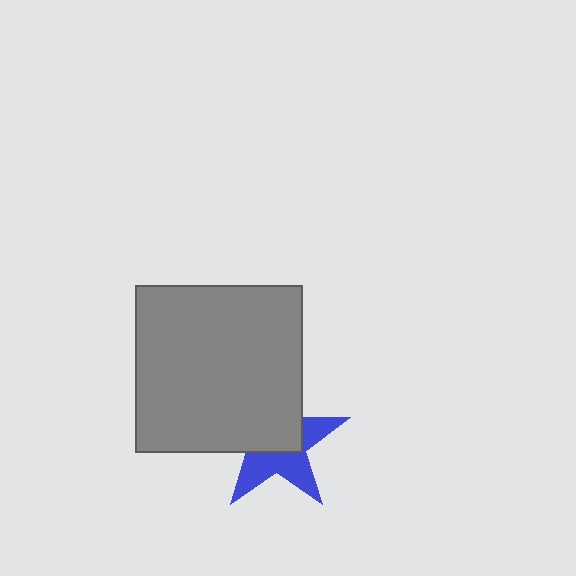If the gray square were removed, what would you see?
You would see the complete blue star.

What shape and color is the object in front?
The object in front is a gray square.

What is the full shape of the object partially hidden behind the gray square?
The partially hidden object is a blue star.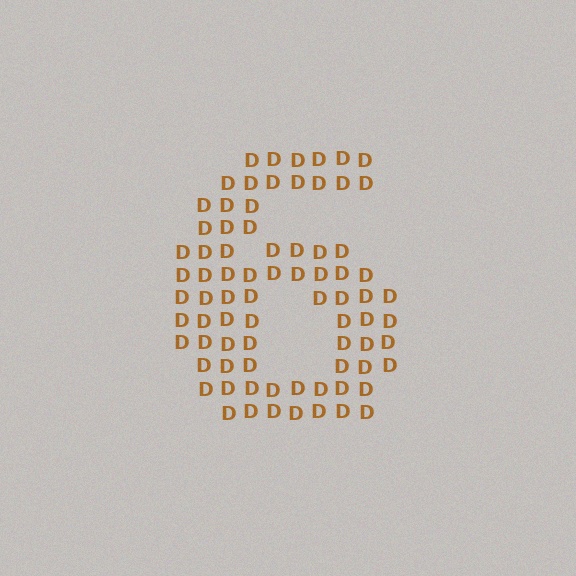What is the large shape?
The large shape is the digit 6.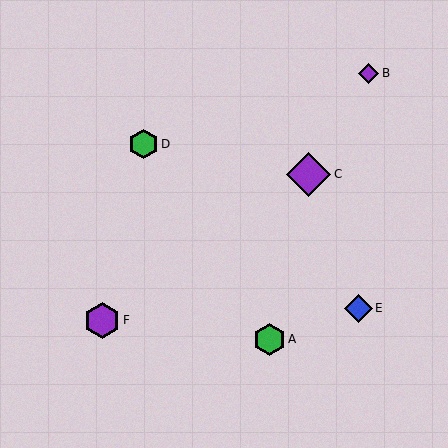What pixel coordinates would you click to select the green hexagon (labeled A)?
Click at (269, 339) to select the green hexagon A.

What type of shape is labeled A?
Shape A is a green hexagon.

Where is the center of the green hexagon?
The center of the green hexagon is at (269, 339).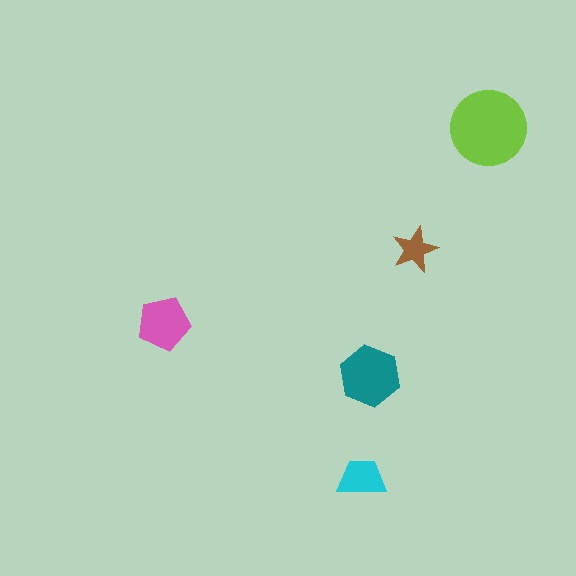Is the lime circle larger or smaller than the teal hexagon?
Larger.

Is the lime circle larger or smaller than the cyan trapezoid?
Larger.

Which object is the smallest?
The brown star.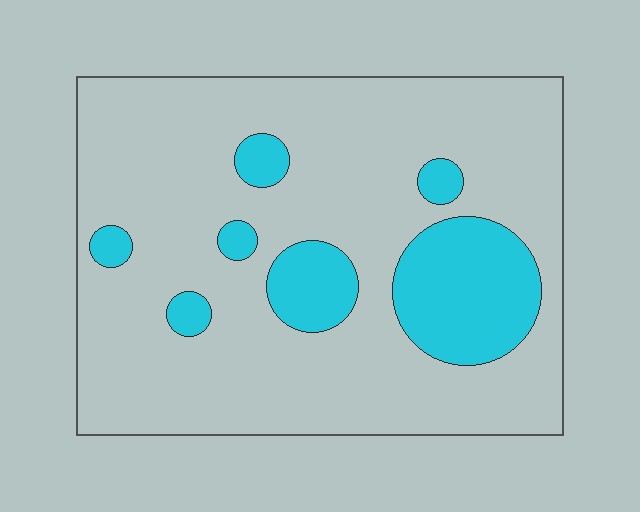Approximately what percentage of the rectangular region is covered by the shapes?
Approximately 20%.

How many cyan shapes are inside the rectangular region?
7.